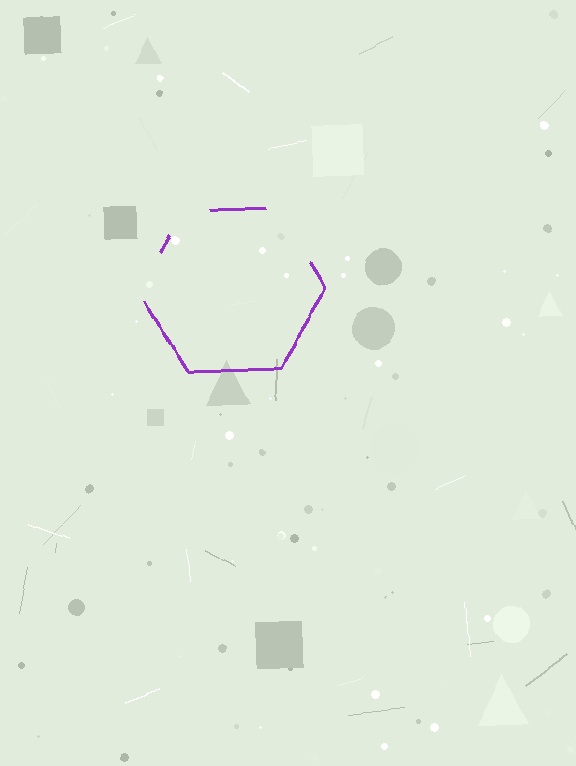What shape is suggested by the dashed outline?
The dashed outline suggests a hexagon.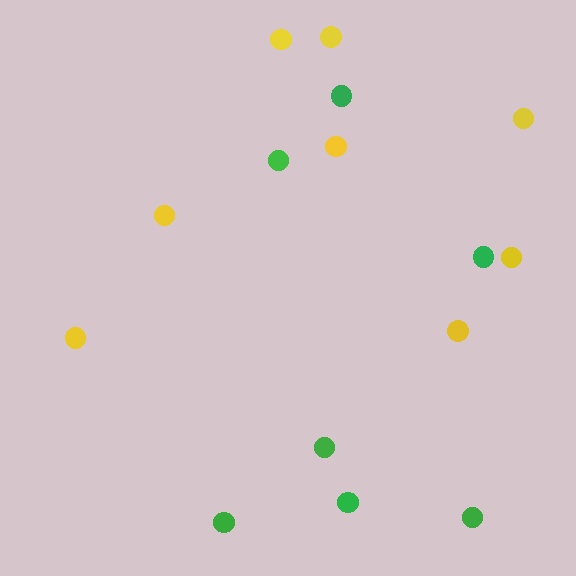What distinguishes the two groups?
There are 2 groups: one group of yellow circles (8) and one group of green circles (7).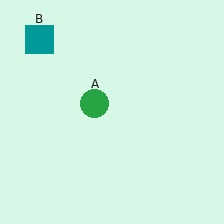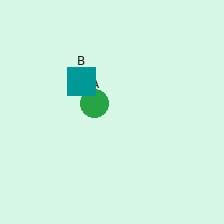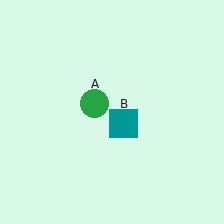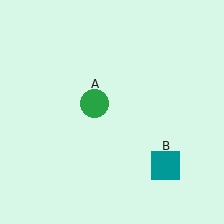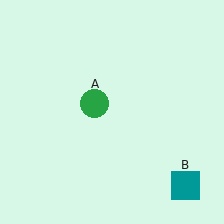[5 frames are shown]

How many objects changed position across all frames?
1 object changed position: teal square (object B).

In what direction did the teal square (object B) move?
The teal square (object B) moved down and to the right.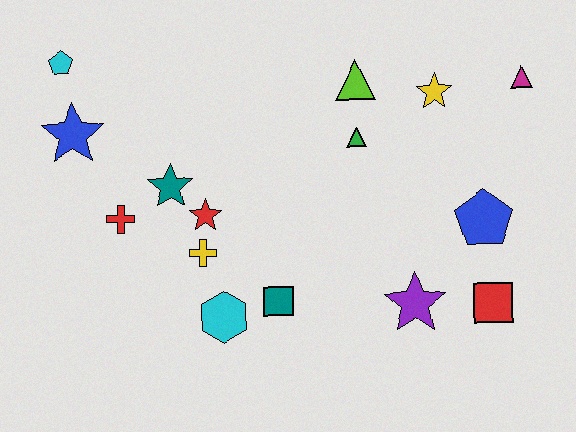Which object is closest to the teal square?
The cyan hexagon is closest to the teal square.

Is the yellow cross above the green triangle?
No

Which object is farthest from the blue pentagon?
The cyan pentagon is farthest from the blue pentagon.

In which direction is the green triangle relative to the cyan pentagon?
The green triangle is to the right of the cyan pentagon.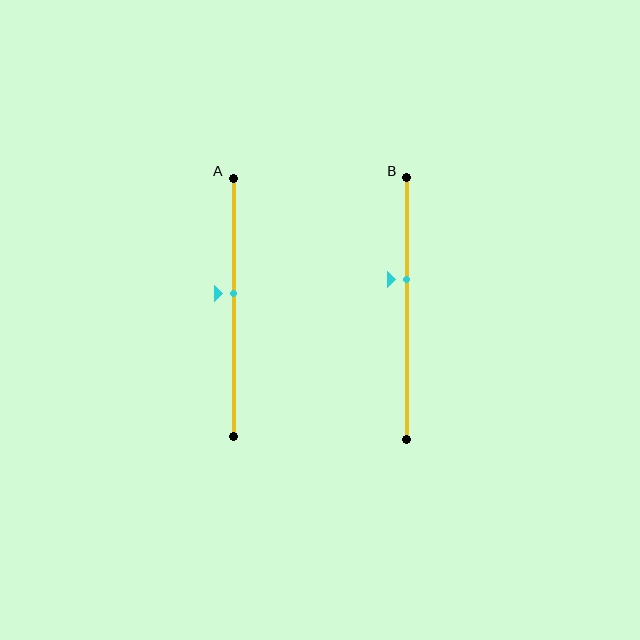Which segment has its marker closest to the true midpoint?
Segment A has its marker closest to the true midpoint.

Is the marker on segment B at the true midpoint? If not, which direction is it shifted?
No, the marker on segment B is shifted upward by about 11% of the segment length.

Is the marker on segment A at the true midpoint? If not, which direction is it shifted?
No, the marker on segment A is shifted upward by about 5% of the segment length.